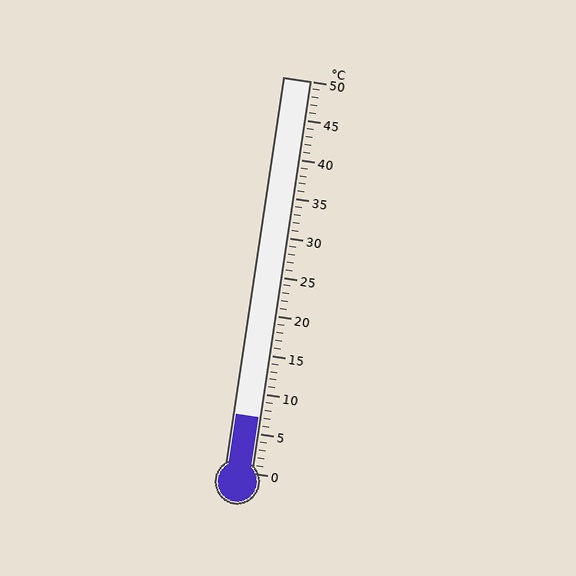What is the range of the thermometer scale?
The thermometer scale ranges from 0°C to 50°C.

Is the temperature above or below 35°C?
The temperature is below 35°C.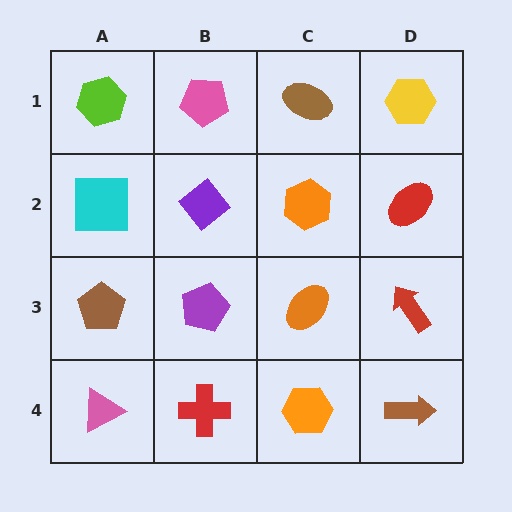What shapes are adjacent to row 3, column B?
A purple diamond (row 2, column B), a red cross (row 4, column B), a brown pentagon (row 3, column A), an orange ellipse (row 3, column C).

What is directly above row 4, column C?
An orange ellipse.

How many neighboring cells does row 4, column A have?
2.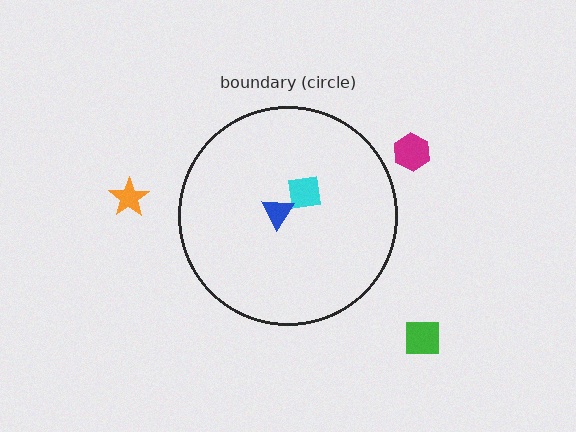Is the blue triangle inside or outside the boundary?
Inside.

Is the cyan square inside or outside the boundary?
Inside.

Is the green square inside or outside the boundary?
Outside.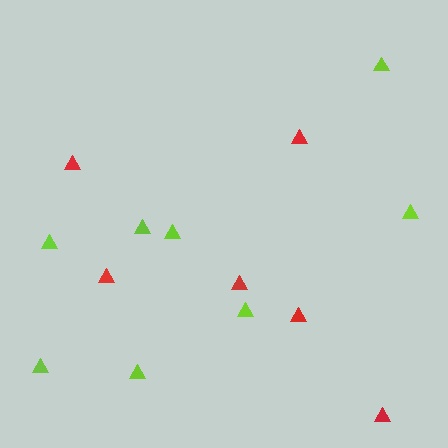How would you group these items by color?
There are 2 groups: one group of red triangles (6) and one group of lime triangles (8).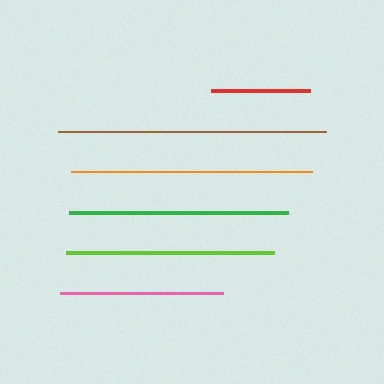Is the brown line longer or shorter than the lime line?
The brown line is longer than the lime line.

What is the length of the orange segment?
The orange segment is approximately 241 pixels long.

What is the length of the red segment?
The red segment is approximately 99 pixels long.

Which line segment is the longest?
The brown line is the longest at approximately 268 pixels.